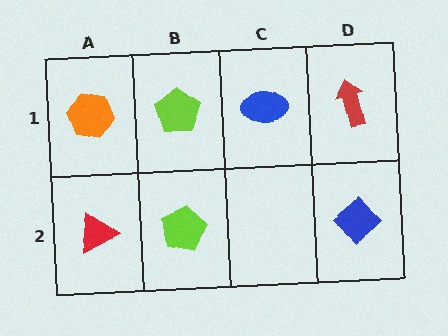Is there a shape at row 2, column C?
No, that cell is empty.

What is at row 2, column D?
A blue diamond.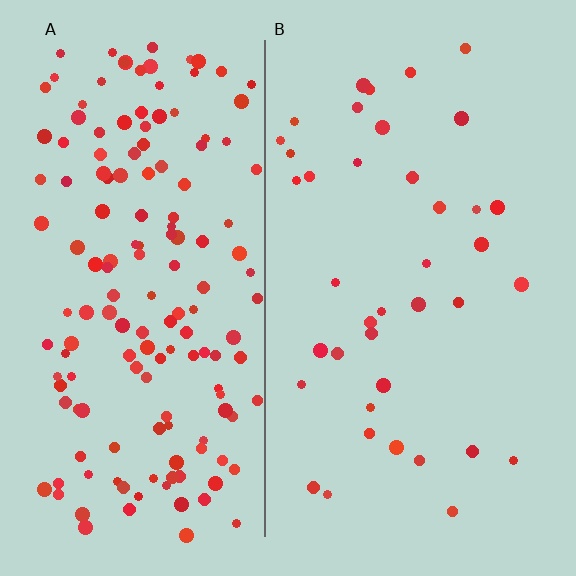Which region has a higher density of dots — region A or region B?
A (the left).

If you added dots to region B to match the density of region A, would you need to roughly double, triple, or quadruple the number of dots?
Approximately quadruple.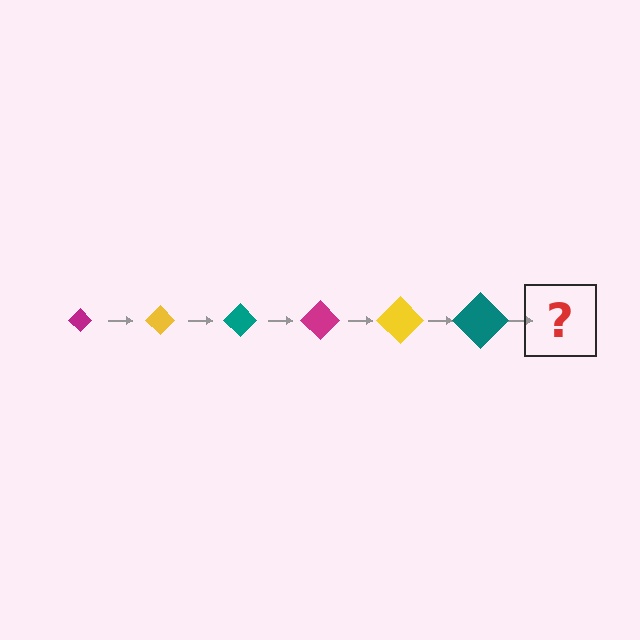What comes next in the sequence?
The next element should be a magenta diamond, larger than the previous one.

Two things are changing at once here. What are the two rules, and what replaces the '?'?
The two rules are that the diamond grows larger each step and the color cycles through magenta, yellow, and teal. The '?' should be a magenta diamond, larger than the previous one.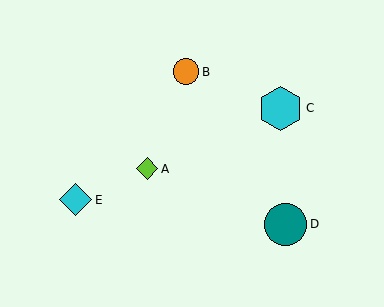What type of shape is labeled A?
Shape A is a lime diamond.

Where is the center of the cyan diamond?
The center of the cyan diamond is at (76, 200).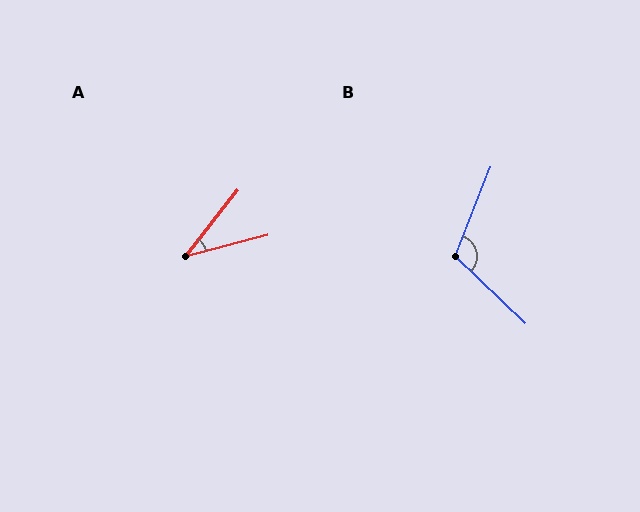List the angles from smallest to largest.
A (37°), B (112°).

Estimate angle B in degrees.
Approximately 112 degrees.